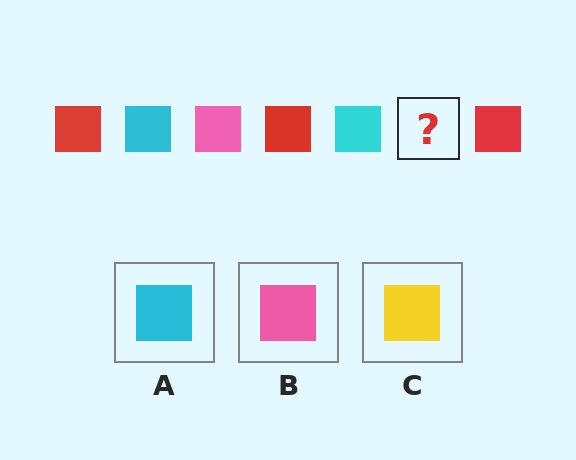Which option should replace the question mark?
Option B.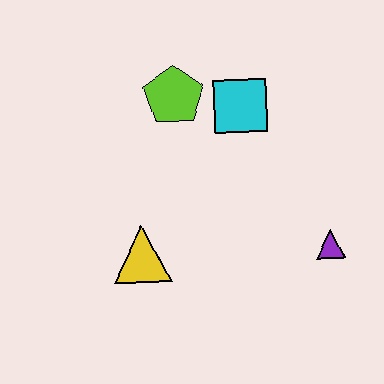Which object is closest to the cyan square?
The lime pentagon is closest to the cyan square.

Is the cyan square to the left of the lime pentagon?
No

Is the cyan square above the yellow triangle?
Yes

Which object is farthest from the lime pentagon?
The purple triangle is farthest from the lime pentagon.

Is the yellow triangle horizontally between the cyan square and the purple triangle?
No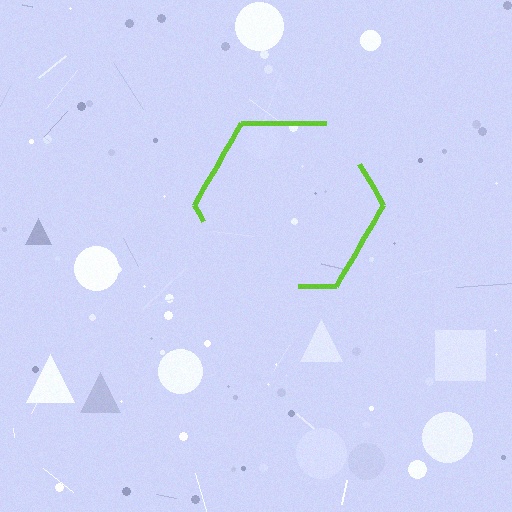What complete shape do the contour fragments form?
The contour fragments form a hexagon.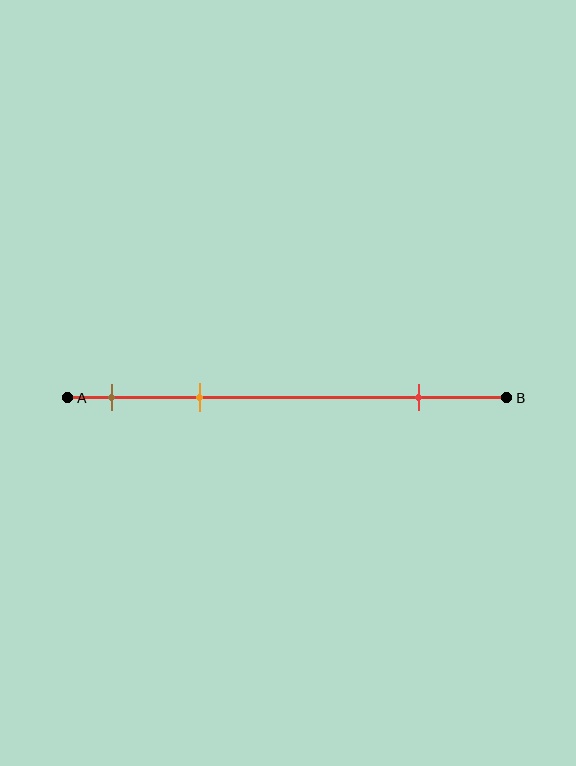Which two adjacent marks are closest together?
The brown and orange marks are the closest adjacent pair.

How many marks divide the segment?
There are 3 marks dividing the segment.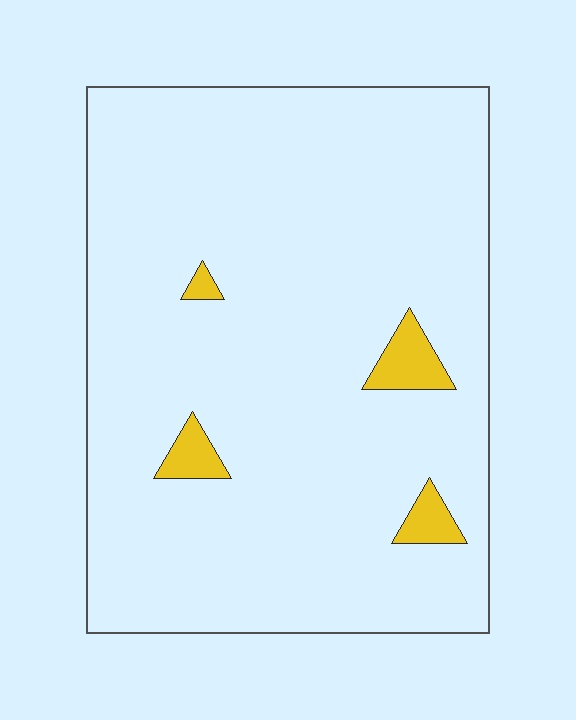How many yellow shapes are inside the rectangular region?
4.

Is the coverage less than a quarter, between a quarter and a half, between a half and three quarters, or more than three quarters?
Less than a quarter.